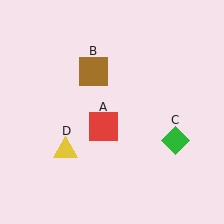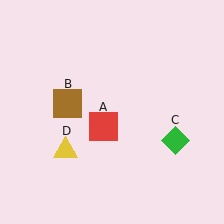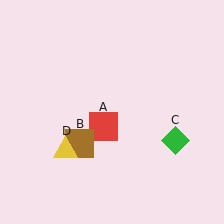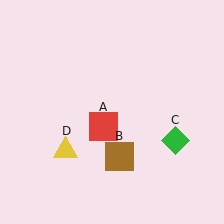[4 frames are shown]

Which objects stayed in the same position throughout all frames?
Red square (object A) and green diamond (object C) and yellow triangle (object D) remained stationary.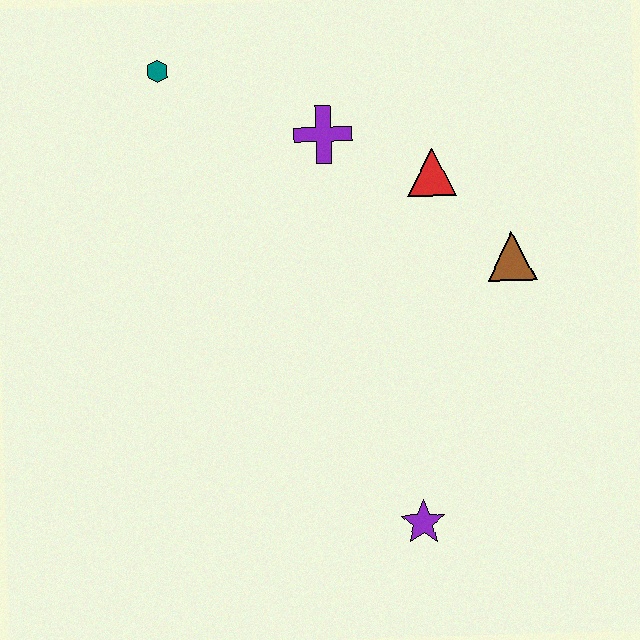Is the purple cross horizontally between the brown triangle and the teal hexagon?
Yes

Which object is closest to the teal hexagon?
The purple cross is closest to the teal hexagon.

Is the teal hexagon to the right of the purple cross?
No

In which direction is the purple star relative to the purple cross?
The purple star is below the purple cross.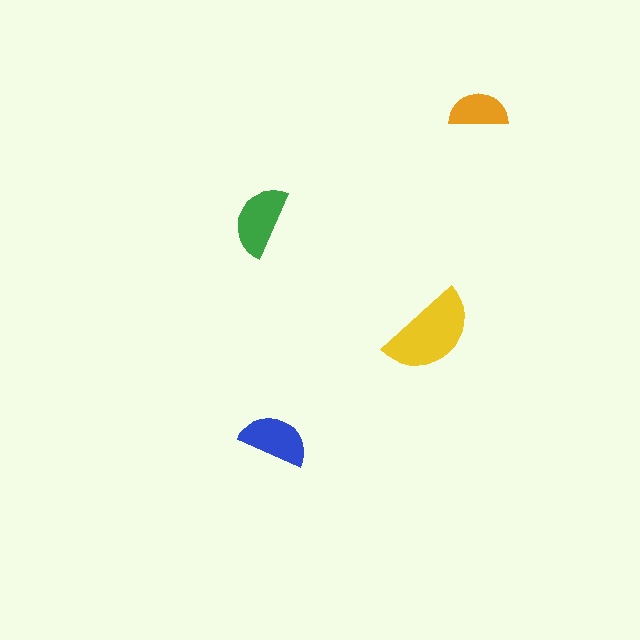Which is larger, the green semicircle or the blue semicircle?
The green one.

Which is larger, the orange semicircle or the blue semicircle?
The blue one.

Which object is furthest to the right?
The orange semicircle is rightmost.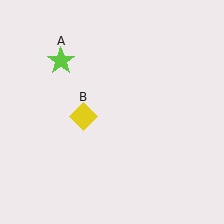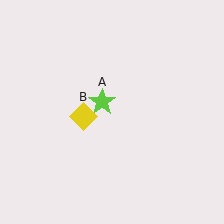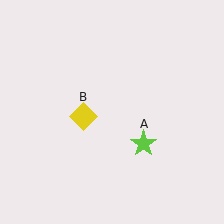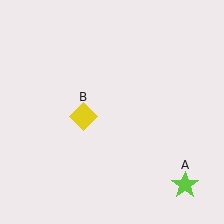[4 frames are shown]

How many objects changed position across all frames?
1 object changed position: lime star (object A).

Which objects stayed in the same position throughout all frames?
Yellow diamond (object B) remained stationary.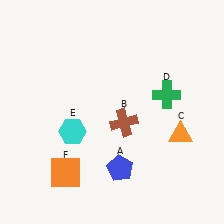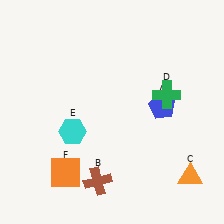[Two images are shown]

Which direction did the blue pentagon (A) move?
The blue pentagon (A) moved up.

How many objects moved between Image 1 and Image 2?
3 objects moved between the two images.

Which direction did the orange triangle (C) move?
The orange triangle (C) moved down.